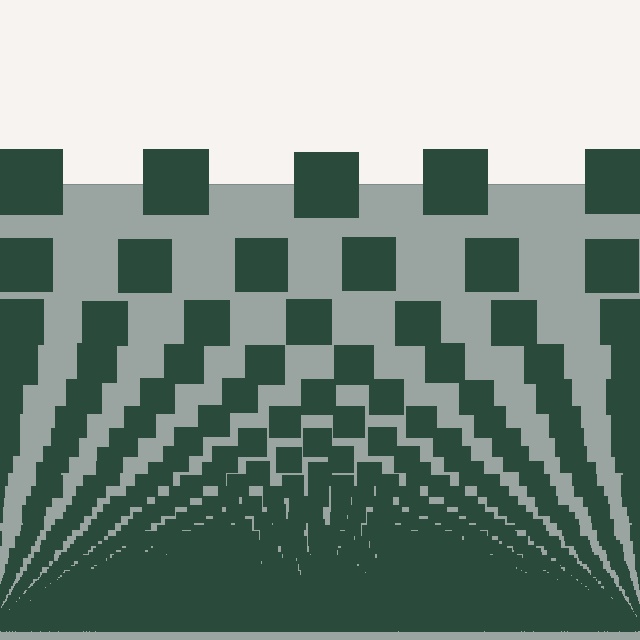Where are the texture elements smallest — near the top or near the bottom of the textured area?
Near the bottom.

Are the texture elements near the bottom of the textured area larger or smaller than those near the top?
Smaller. The gradient is inverted — elements near the bottom are smaller and denser.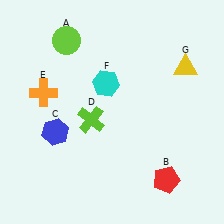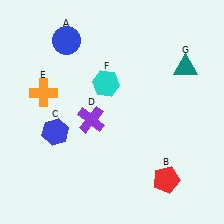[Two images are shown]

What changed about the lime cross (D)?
In Image 1, D is lime. In Image 2, it changed to purple.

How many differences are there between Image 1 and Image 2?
There are 3 differences between the two images.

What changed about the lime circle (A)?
In Image 1, A is lime. In Image 2, it changed to blue.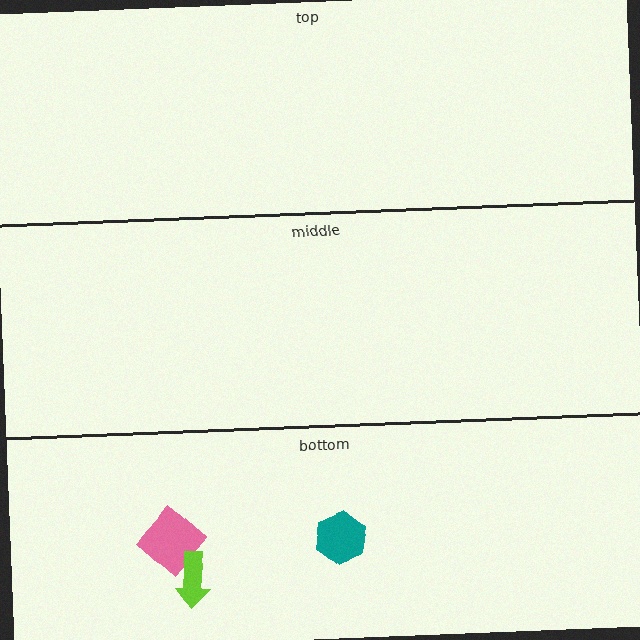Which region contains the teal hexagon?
The bottom region.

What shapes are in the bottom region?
The pink diamond, the teal hexagon, the lime arrow.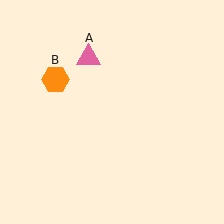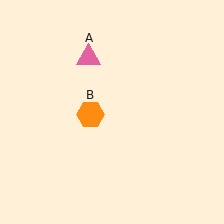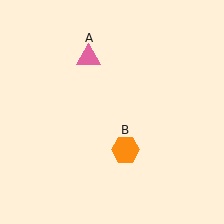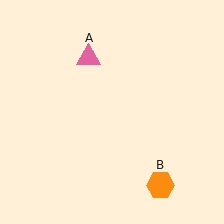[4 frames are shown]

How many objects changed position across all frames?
1 object changed position: orange hexagon (object B).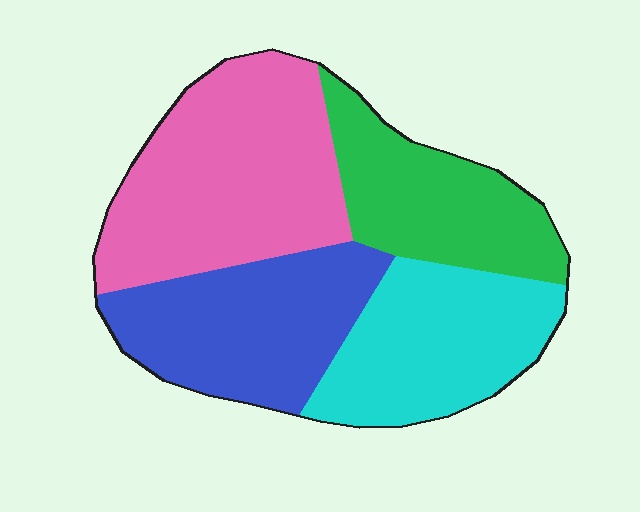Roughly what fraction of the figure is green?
Green takes up about one fifth (1/5) of the figure.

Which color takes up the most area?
Pink, at roughly 35%.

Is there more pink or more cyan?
Pink.